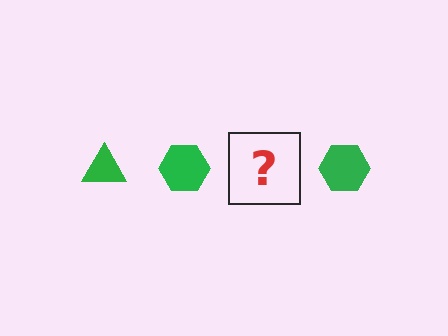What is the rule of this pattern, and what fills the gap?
The rule is that the pattern cycles through triangle, hexagon shapes in green. The gap should be filled with a green triangle.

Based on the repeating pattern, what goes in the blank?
The blank should be a green triangle.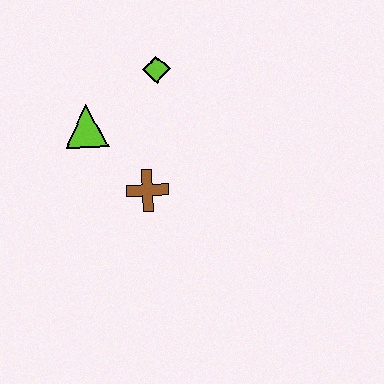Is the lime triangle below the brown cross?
No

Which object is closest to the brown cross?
The lime triangle is closest to the brown cross.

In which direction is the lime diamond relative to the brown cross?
The lime diamond is above the brown cross.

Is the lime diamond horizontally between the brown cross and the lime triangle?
No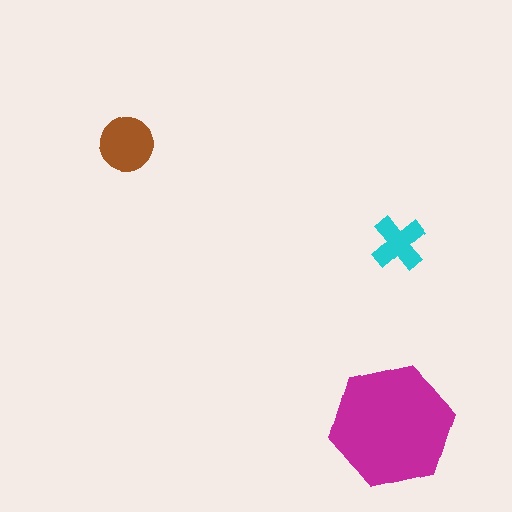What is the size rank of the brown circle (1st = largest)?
2nd.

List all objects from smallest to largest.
The cyan cross, the brown circle, the magenta hexagon.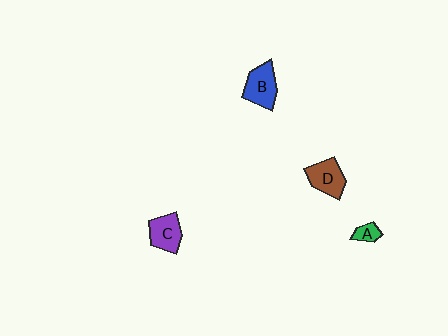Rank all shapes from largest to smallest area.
From largest to smallest: B (blue), D (brown), C (purple), A (green).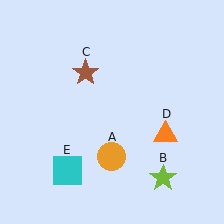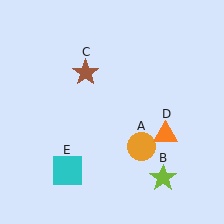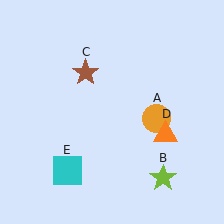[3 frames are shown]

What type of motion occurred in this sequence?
The orange circle (object A) rotated counterclockwise around the center of the scene.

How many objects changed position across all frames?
1 object changed position: orange circle (object A).